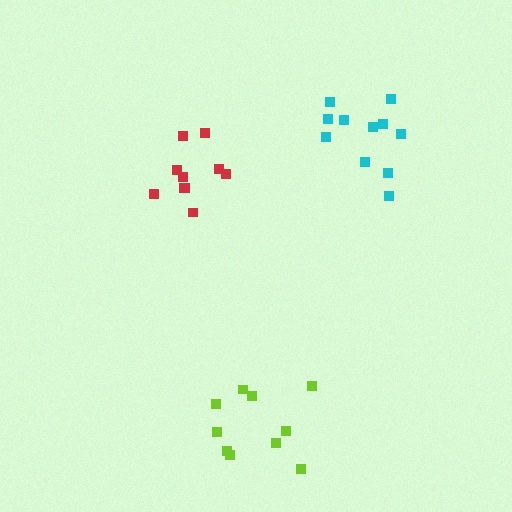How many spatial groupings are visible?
There are 3 spatial groupings.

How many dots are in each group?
Group 1: 10 dots, Group 2: 10 dots, Group 3: 11 dots (31 total).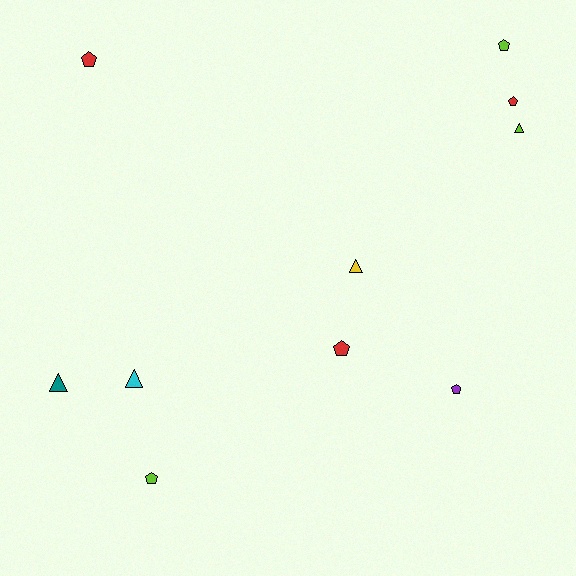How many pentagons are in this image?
There are 6 pentagons.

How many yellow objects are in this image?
There is 1 yellow object.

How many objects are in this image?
There are 10 objects.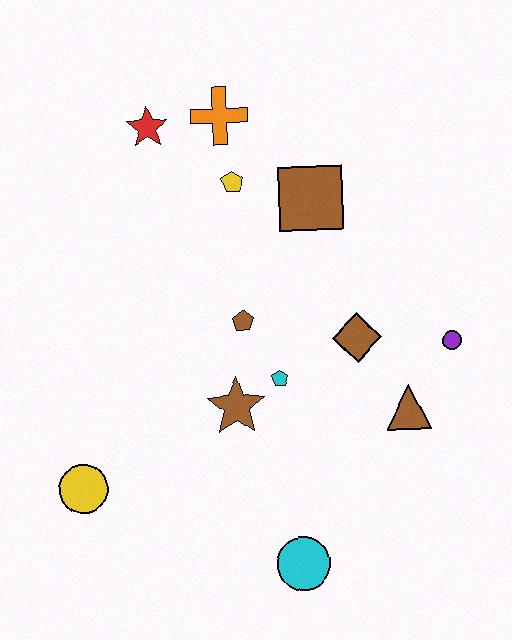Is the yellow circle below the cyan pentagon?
Yes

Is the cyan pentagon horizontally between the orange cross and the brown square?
Yes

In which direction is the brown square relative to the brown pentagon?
The brown square is above the brown pentagon.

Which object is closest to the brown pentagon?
The cyan pentagon is closest to the brown pentagon.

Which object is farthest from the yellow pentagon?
The cyan circle is farthest from the yellow pentagon.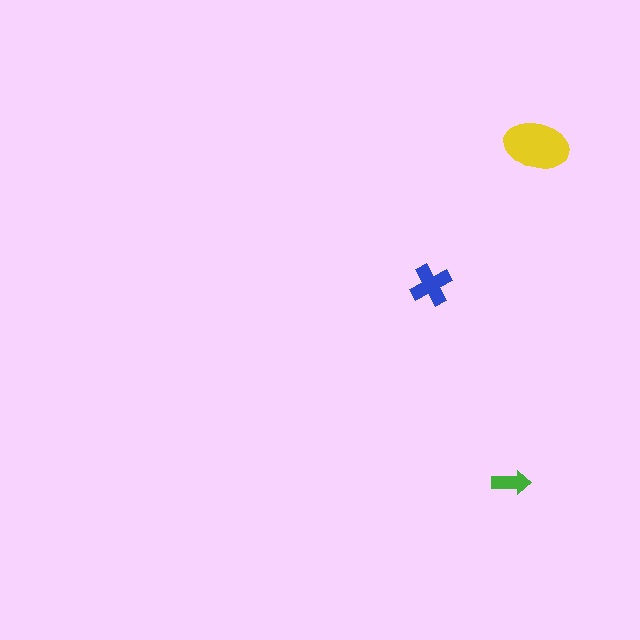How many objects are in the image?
There are 3 objects in the image.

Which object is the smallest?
The green arrow.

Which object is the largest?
The yellow ellipse.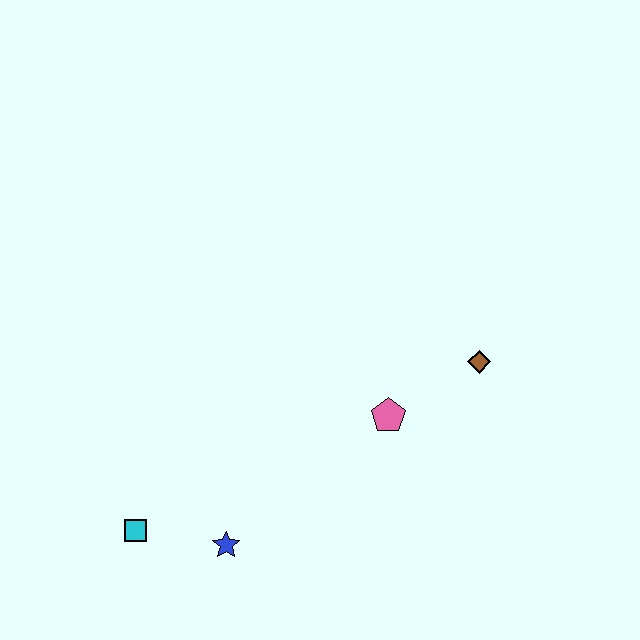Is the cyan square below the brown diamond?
Yes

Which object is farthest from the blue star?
The brown diamond is farthest from the blue star.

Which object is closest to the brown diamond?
The pink pentagon is closest to the brown diamond.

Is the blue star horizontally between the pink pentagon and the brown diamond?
No